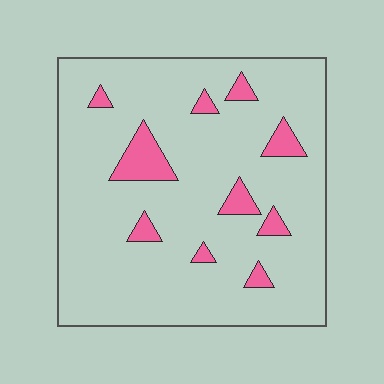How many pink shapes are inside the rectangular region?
10.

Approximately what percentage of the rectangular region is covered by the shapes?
Approximately 10%.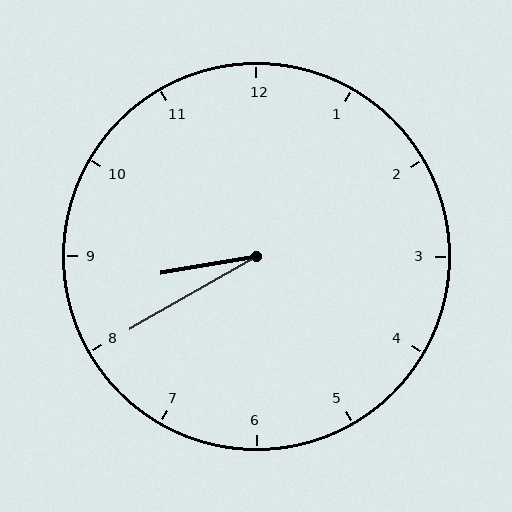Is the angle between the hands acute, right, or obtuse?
It is acute.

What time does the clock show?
8:40.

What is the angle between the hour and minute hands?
Approximately 20 degrees.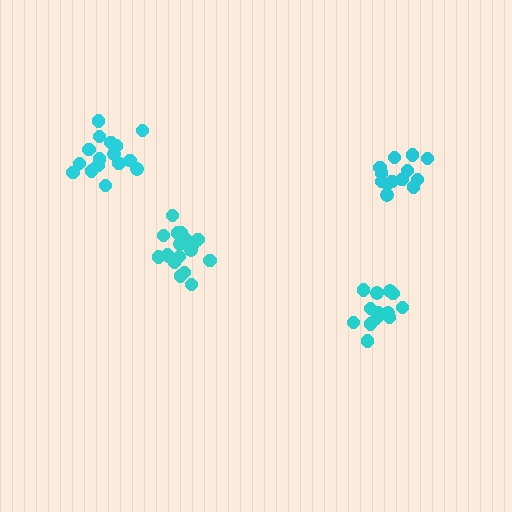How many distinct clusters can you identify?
There are 4 distinct clusters.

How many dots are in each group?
Group 1: 13 dots, Group 2: 18 dots, Group 3: 16 dots, Group 4: 13 dots (60 total).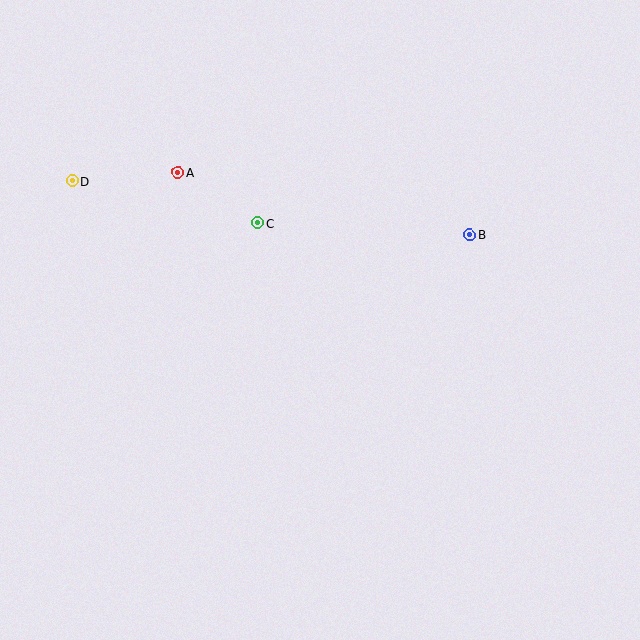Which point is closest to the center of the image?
Point C at (258, 223) is closest to the center.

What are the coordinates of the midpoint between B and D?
The midpoint between B and D is at (271, 208).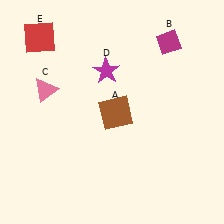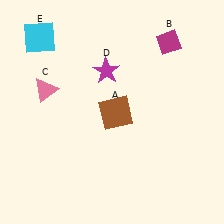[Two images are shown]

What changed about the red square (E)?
In Image 1, E is red. In Image 2, it changed to cyan.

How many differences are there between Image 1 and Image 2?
There is 1 difference between the two images.